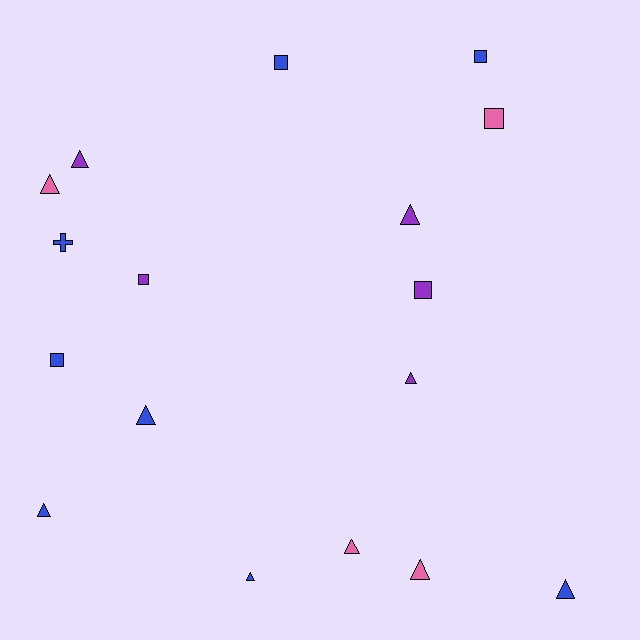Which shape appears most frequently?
Triangle, with 10 objects.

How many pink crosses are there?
There are no pink crosses.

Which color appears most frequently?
Blue, with 8 objects.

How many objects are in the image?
There are 17 objects.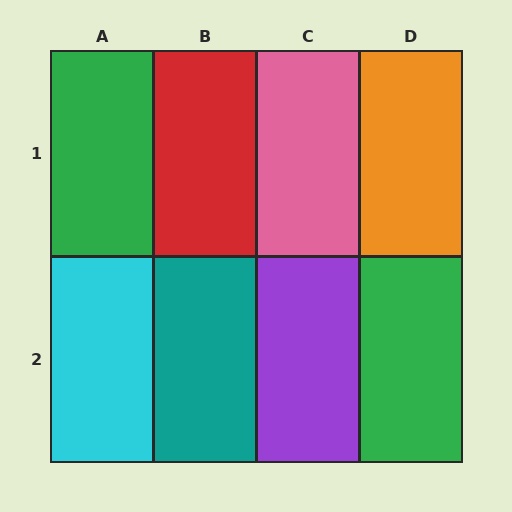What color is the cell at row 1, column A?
Green.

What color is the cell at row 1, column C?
Pink.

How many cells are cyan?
1 cell is cyan.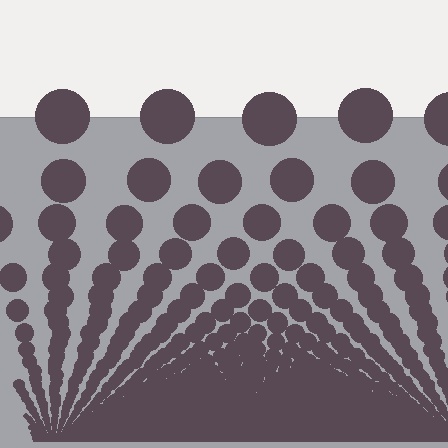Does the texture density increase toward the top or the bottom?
Density increases toward the bottom.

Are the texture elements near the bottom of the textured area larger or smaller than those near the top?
Smaller. The gradient is inverted — elements near the bottom are smaller and denser.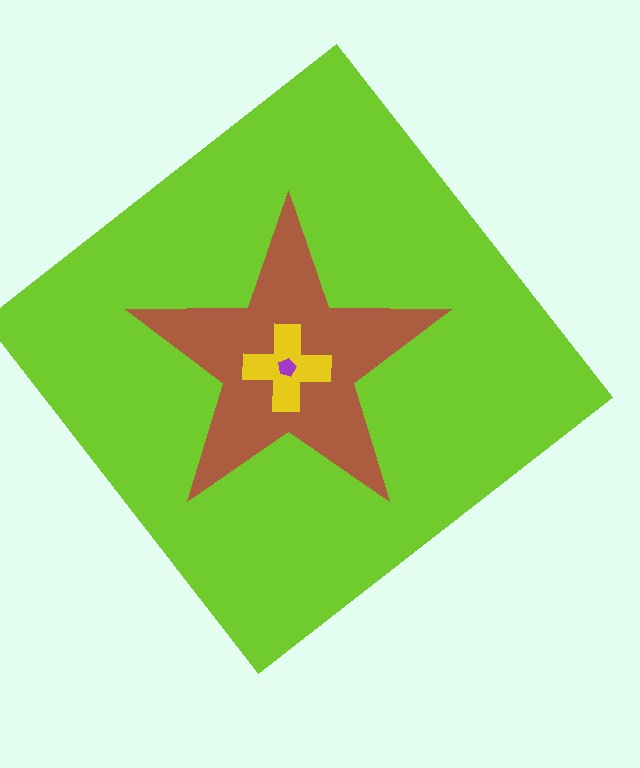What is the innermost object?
The purple pentagon.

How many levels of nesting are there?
4.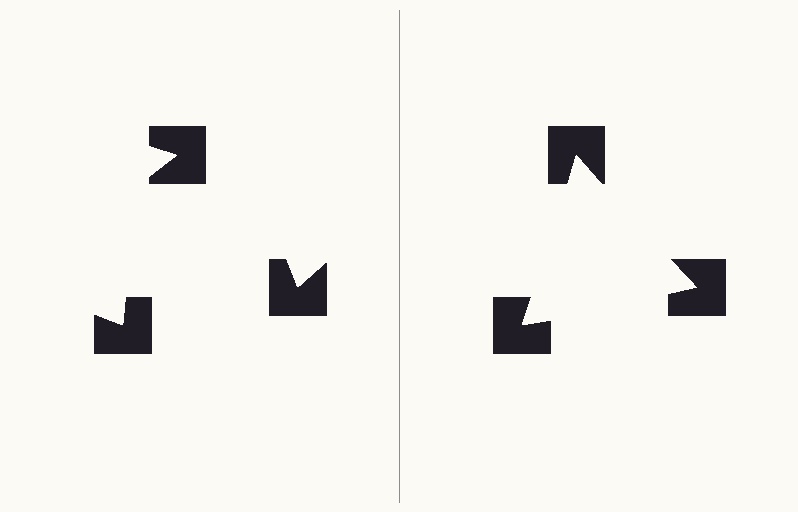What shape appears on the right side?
An illusory triangle.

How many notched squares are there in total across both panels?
6 — 3 on each side.